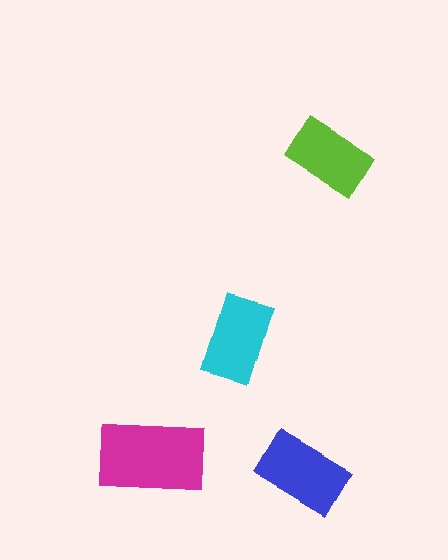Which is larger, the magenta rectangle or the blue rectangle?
The magenta one.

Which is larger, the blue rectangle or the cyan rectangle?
The blue one.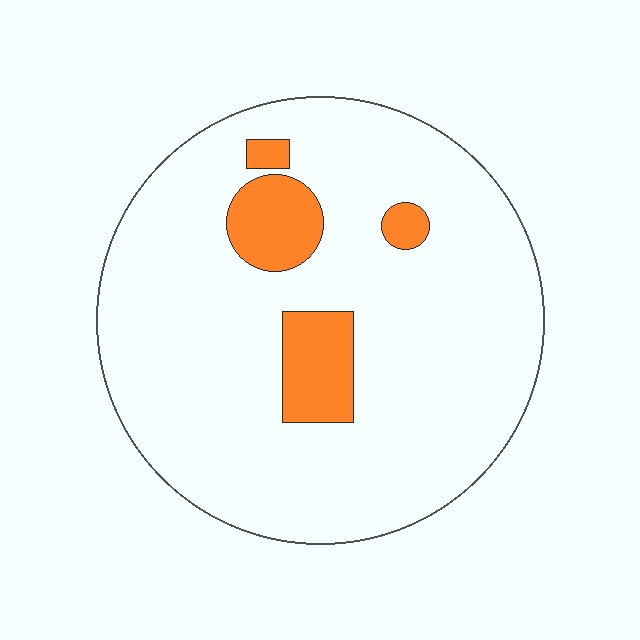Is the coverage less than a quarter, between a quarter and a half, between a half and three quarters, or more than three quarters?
Less than a quarter.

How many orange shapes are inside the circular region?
4.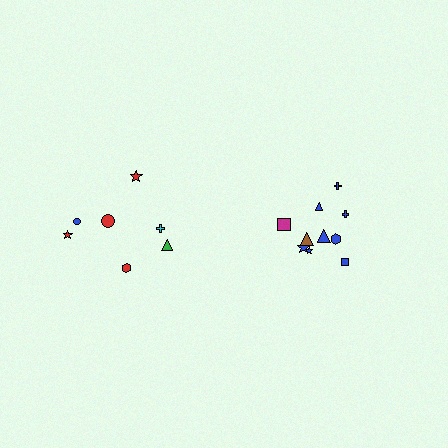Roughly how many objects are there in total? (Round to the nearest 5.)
Roughly 15 objects in total.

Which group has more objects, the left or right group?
The right group.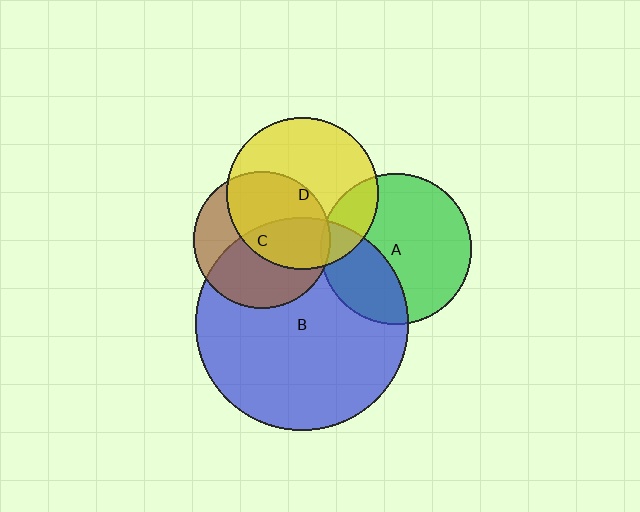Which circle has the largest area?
Circle B (blue).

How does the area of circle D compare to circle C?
Approximately 1.2 times.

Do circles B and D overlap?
Yes.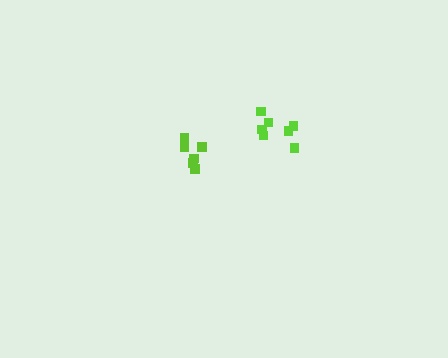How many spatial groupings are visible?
There are 2 spatial groupings.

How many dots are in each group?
Group 1: 7 dots, Group 2: 6 dots (13 total).